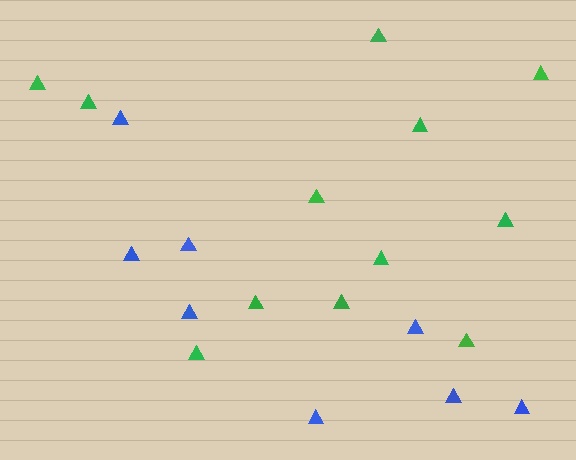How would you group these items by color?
There are 2 groups: one group of blue triangles (8) and one group of green triangles (12).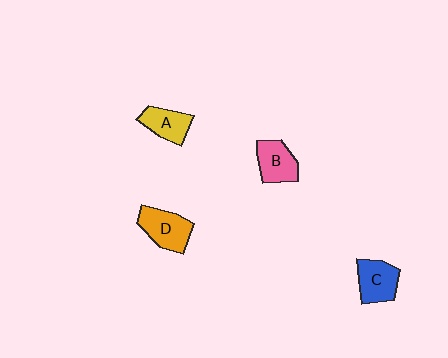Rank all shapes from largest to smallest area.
From largest to smallest: D (orange), C (blue), B (pink), A (yellow).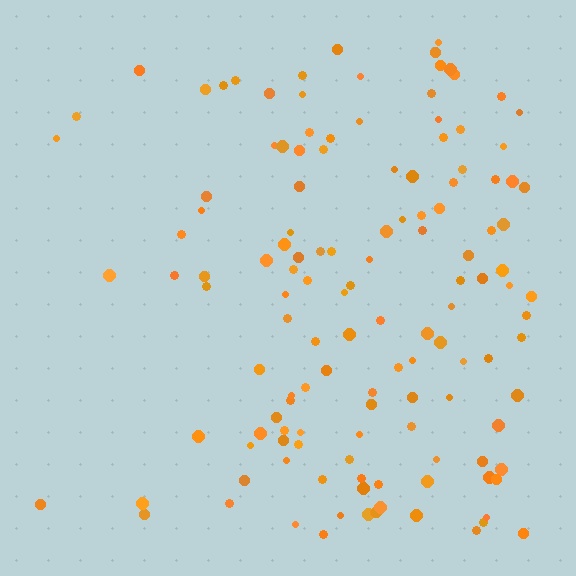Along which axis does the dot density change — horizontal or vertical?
Horizontal.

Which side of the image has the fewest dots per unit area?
The left.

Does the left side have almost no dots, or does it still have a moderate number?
Still a moderate number, just noticeably fewer than the right.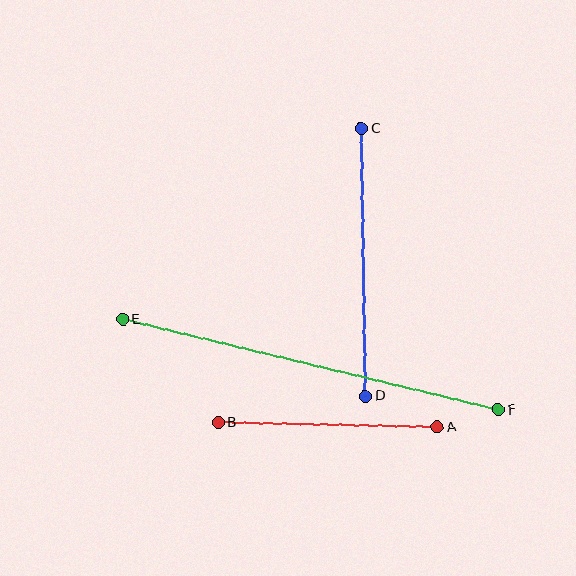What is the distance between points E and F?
The distance is approximately 386 pixels.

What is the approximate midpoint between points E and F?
The midpoint is at approximately (311, 365) pixels.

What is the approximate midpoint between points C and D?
The midpoint is at approximately (363, 263) pixels.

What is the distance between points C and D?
The distance is approximately 268 pixels.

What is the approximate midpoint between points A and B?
The midpoint is at approximately (328, 425) pixels.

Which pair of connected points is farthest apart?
Points E and F are farthest apart.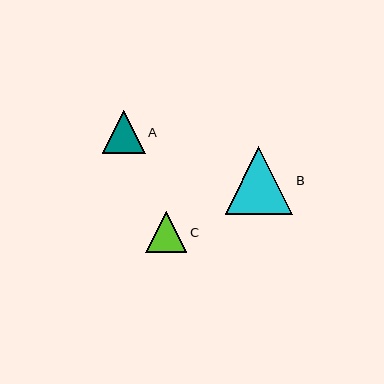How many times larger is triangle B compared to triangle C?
Triangle B is approximately 1.6 times the size of triangle C.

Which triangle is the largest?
Triangle B is the largest with a size of approximately 68 pixels.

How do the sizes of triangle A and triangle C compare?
Triangle A and triangle C are approximately the same size.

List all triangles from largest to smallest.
From largest to smallest: B, A, C.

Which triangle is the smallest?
Triangle C is the smallest with a size of approximately 41 pixels.